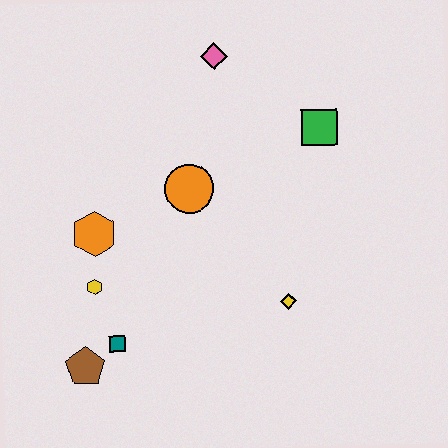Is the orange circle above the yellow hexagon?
Yes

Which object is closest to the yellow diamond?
The orange circle is closest to the yellow diamond.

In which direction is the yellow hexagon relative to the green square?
The yellow hexagon is to the left of the green square.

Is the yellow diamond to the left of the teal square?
No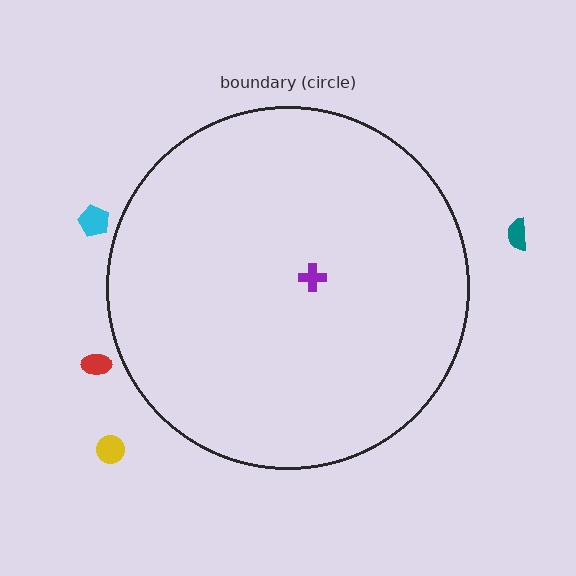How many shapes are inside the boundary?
1 inside, 4 outside.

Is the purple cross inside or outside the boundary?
Inside.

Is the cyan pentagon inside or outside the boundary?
Outside.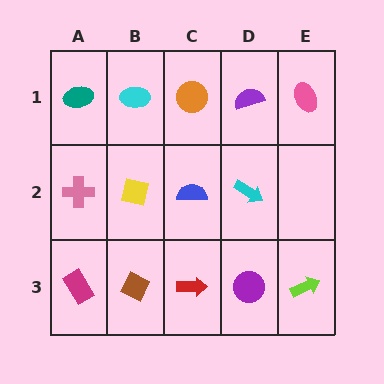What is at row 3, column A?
A magenta rectangle.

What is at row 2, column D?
A cyan arrow.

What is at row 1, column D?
A purple semicircle.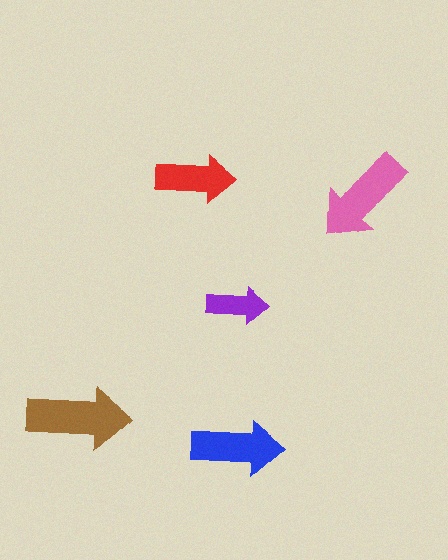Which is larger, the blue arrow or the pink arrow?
The pink one.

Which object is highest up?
The red arrow is topmost.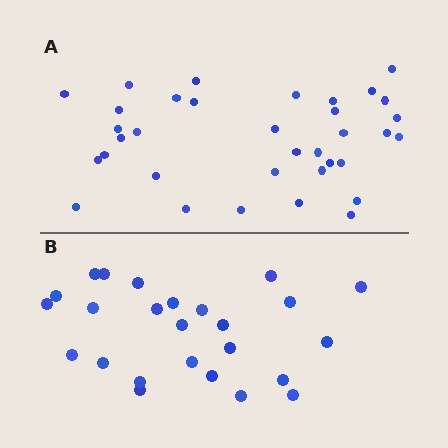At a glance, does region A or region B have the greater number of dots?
Region A (the top region) has more dots.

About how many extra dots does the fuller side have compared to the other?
Region A has roughly 10 or so more dots than region B.